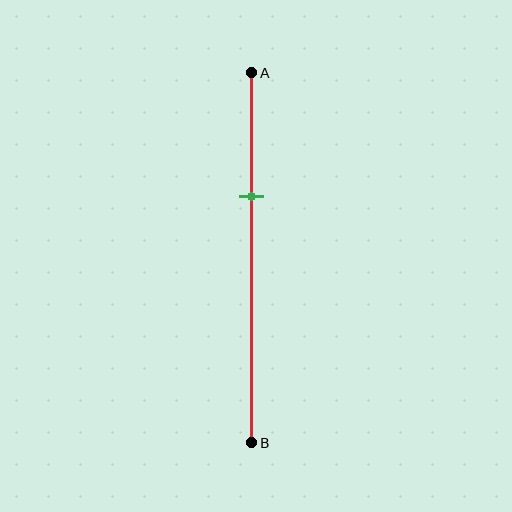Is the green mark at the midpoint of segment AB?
No, the mark is at about 35% from A, not at the 50% midpoint.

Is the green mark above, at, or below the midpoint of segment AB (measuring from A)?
The green mark is above the midpoint of segment AB.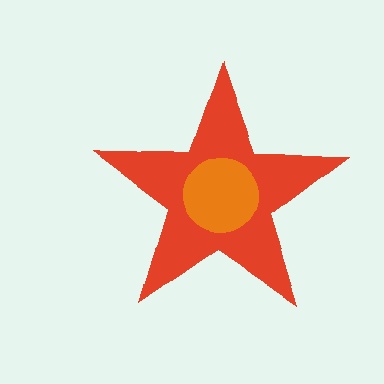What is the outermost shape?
The red star.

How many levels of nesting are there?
2.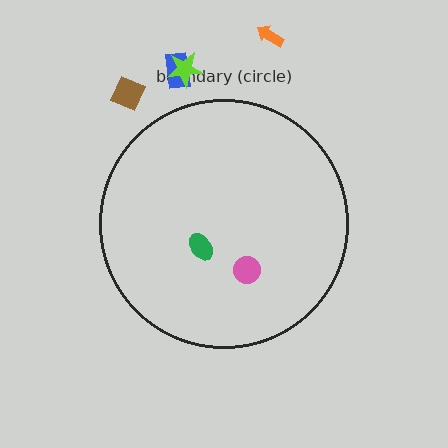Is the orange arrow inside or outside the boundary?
Outside.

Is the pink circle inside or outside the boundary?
Inside.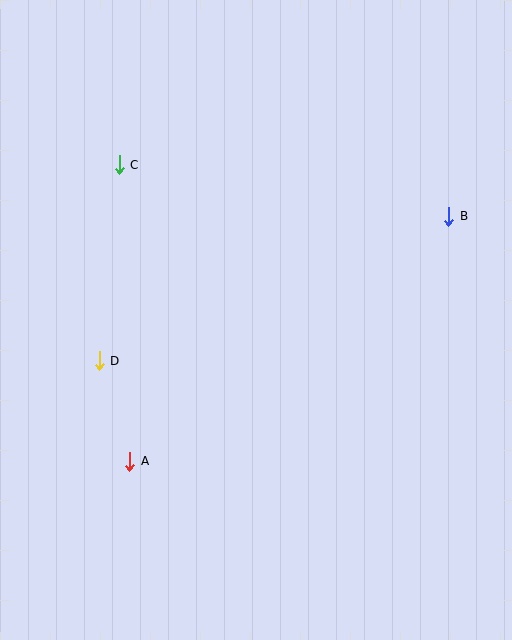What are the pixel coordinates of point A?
Point A is at (130, 461).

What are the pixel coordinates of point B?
Point B is at (449, 216).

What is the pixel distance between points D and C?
The distance between D and C is 197 pixels.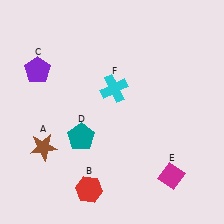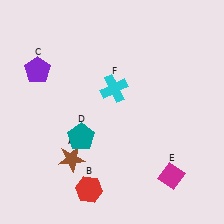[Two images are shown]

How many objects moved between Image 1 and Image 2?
1 object moved between the two images.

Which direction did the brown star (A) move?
The brown star (A) moved right.